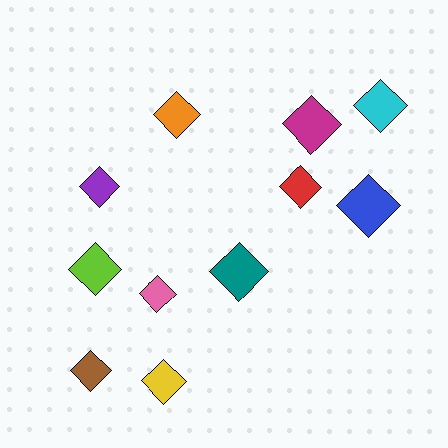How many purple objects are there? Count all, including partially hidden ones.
There is 1 purple object.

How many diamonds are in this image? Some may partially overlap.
There are 11 diamonds.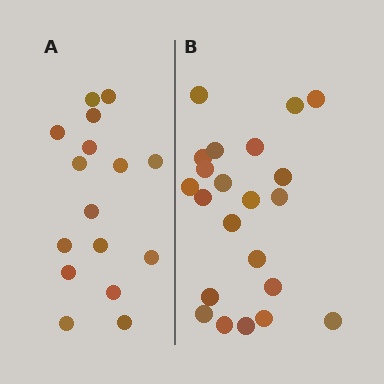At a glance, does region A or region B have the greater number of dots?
Region B (the right region) has more dots.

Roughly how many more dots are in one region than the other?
Region B has about 6 more dots than region A.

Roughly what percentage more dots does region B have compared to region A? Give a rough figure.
About 40% more.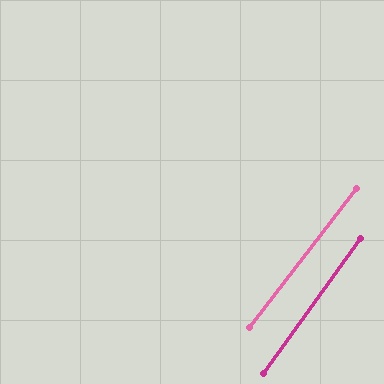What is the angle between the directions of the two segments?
Approximately 2 degrees.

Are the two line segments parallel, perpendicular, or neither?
Parallel — their directions differ by only 1.9°.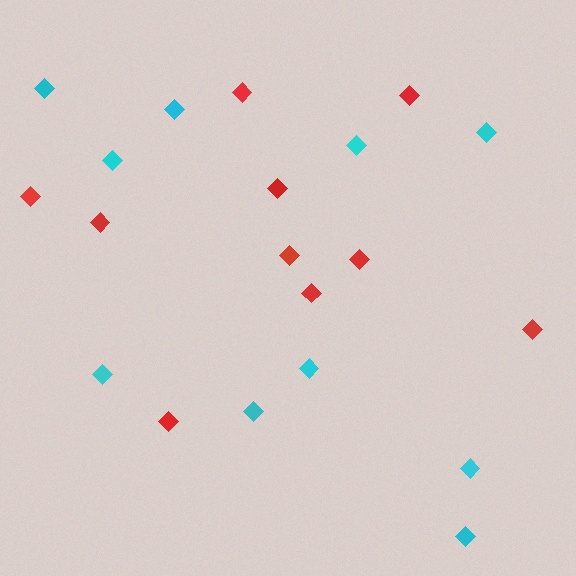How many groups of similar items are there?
There are 2 groups: one group of cyan diamonds (10) and one group of red diamonds (10).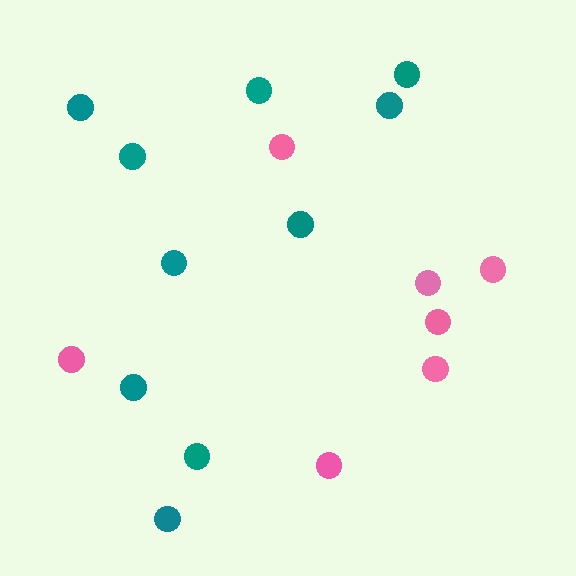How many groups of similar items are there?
There are 2 groups: one group of pink circles (7) and one group of teal circles (10).